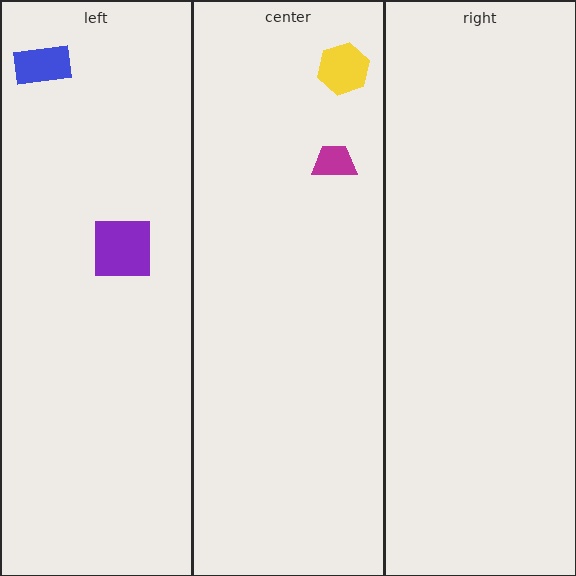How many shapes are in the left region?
2.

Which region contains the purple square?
The left region.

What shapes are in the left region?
The blue rectangle, the purple square.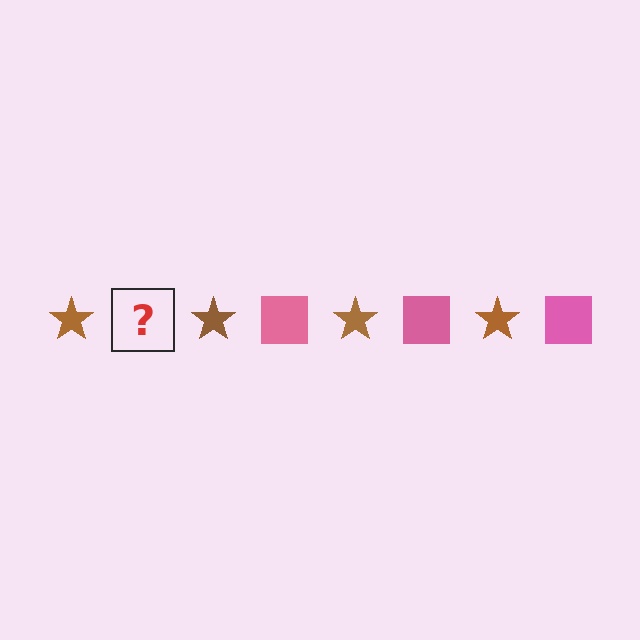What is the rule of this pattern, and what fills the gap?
The rule is that the pattern alternates between brown star and pink square. The gap should be filled with a pink square.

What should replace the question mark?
The question mark should be replaced with a pink square.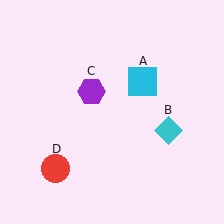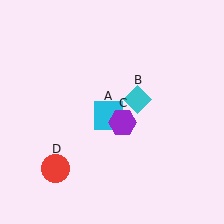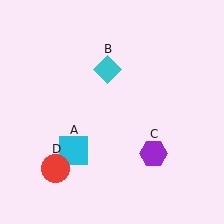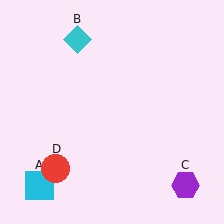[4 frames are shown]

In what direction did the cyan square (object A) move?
The cyan square (object A) moved down and to the left.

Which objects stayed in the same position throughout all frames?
Red circle (object D) remained stationary.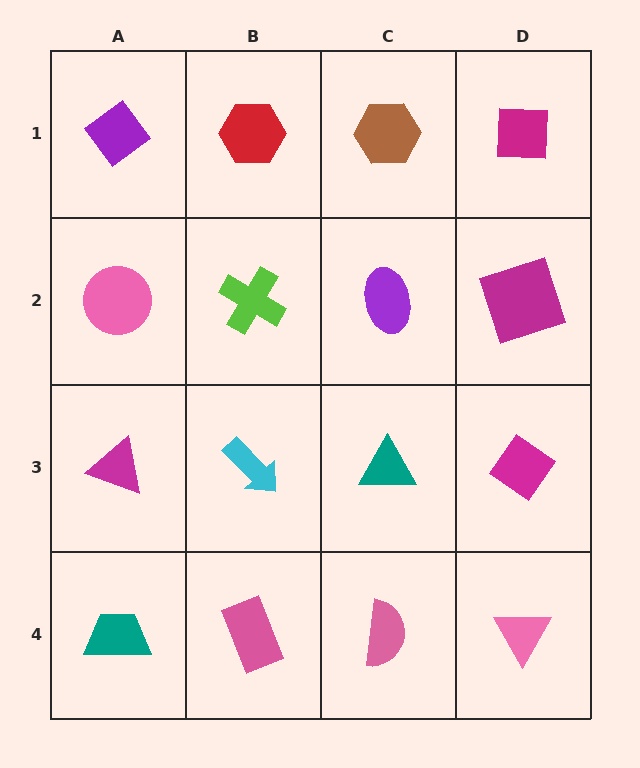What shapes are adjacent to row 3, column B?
A lime cross (row 2, column B), a pink rectangle (row 4, column B), a magenta triangle (row 3, column A), a teal triangle (row 3, column C).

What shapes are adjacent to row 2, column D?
A magenta square (row 1, column D), a magenta diamond (row 3, column D), a purple ellipse (row 2, column C).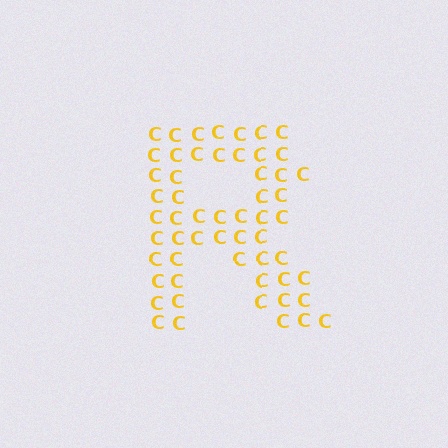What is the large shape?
The large shape is the letter R.